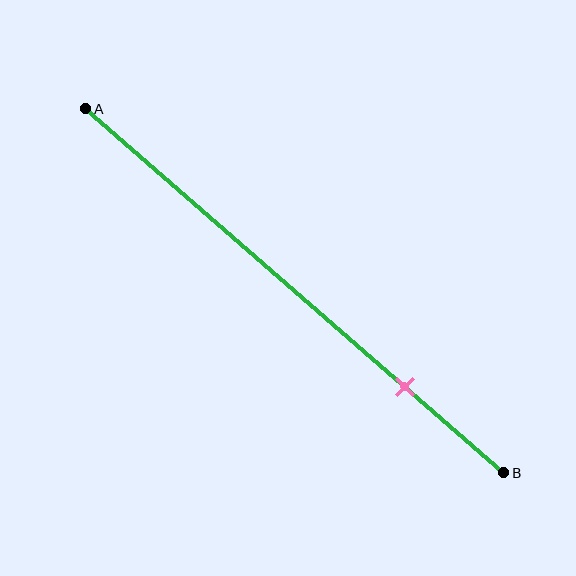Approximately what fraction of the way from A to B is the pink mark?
The pink mark is approximately 75% of the way from A to B.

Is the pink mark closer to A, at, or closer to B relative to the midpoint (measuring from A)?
The pink mark is closer to point B than the midpoint of segment AB.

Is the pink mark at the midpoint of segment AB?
No, the mark is at about 75% from A, not at the 50% midpoint.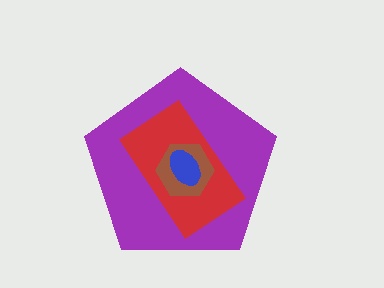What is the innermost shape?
The blue ellipse.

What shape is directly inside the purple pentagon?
The red rectangle.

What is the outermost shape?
The purple pentagon.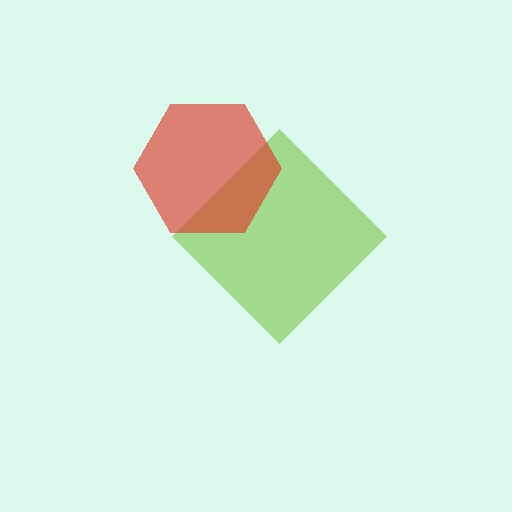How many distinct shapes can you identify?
There are 2 distinct shapes: a lime diamond, a red hexagon.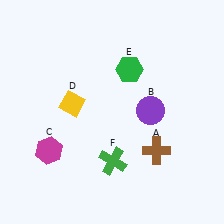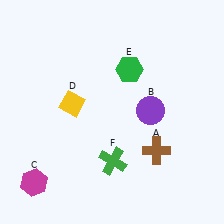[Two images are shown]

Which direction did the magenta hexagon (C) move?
The magenta hexagon (C) moved down.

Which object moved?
The magenta hexagon (C) moved down.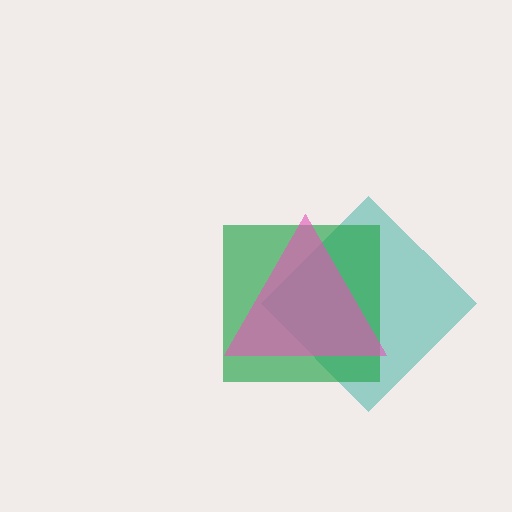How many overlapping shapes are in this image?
There are 3 overlapping shapes in the image.